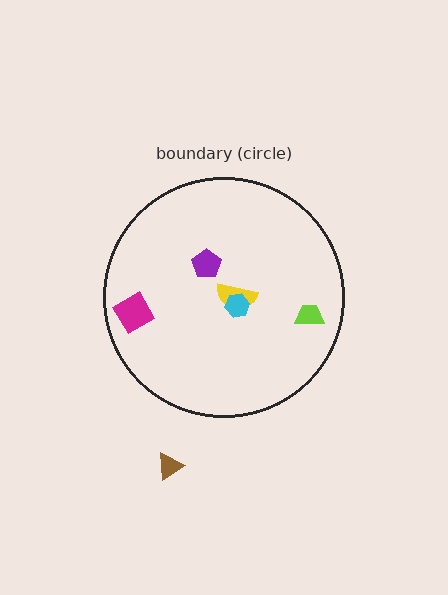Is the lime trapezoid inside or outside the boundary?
Inside.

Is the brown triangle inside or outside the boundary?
Outside.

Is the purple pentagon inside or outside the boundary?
Inside.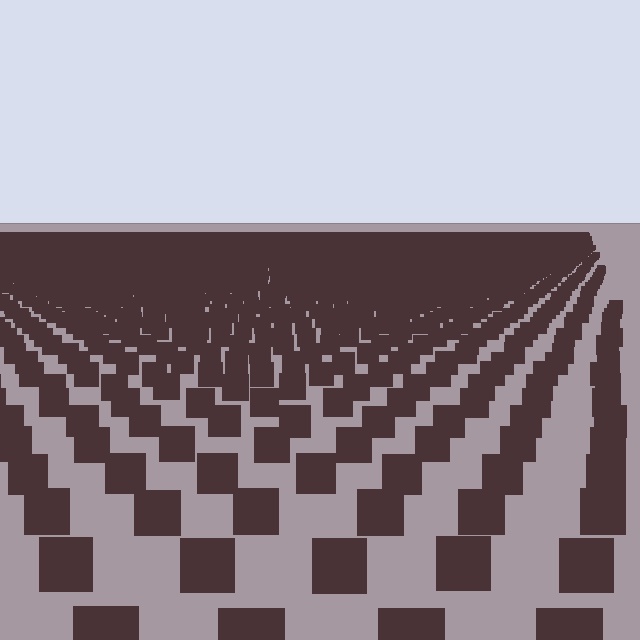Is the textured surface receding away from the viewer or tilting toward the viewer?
The surface is receding away from the viewer. Texture elements get smaller and denser toward the top.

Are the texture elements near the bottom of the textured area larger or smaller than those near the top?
Larger. Near the bottom, elements are closer to the viewer and appear at a bigger on-screen size.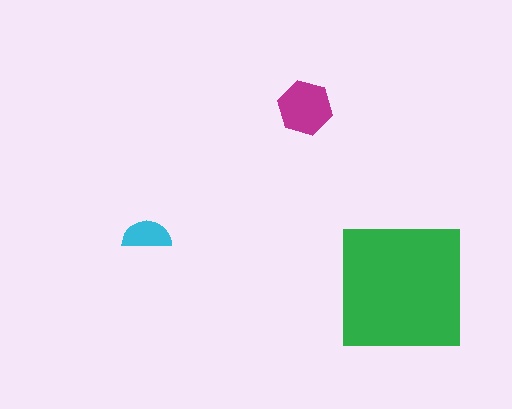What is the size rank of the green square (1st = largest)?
1st.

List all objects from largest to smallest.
The green square, the magenta hexagon, the cyan semicircle.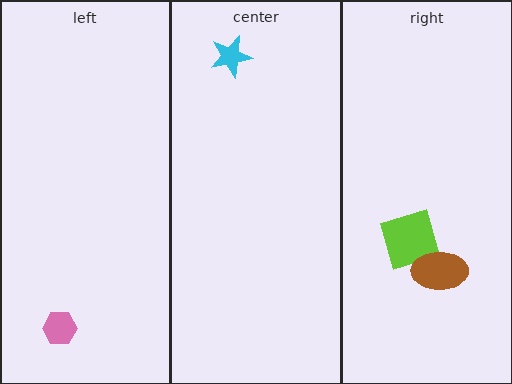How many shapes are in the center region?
1.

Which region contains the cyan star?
The center region.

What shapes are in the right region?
The lime square, the brown ellipse.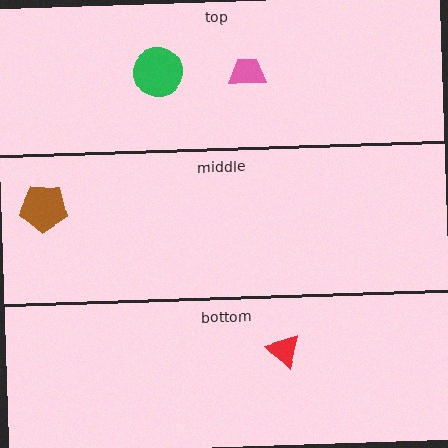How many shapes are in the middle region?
1.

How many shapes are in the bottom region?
1.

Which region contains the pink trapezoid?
The top region.